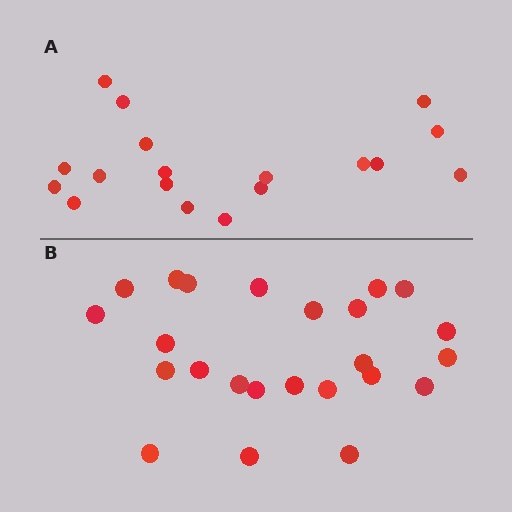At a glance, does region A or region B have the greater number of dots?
Region B (the bottom region) has more dots.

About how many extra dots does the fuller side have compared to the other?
Region B has about 6 more dots than region A.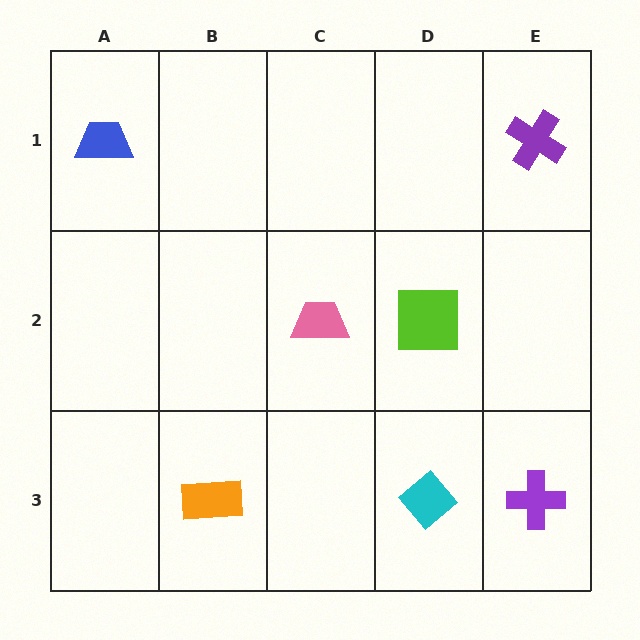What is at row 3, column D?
A cyan diamond.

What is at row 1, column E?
A purple cross.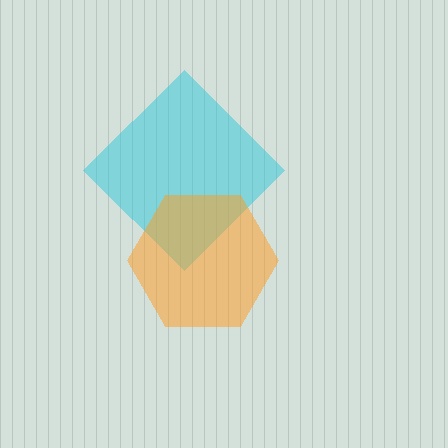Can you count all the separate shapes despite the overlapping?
Yes, there are 2 separate shapes.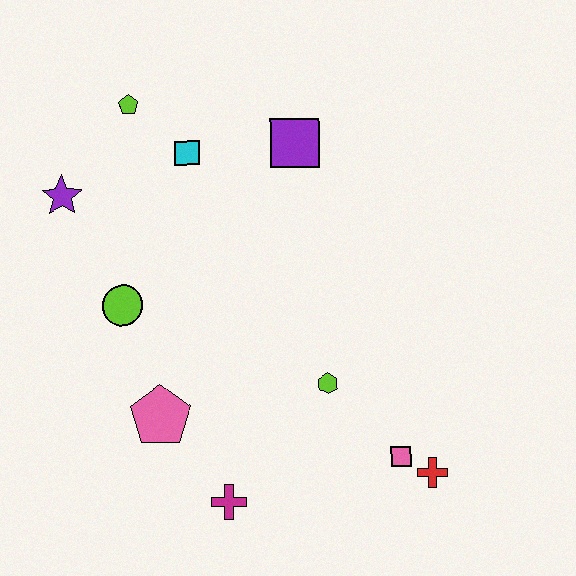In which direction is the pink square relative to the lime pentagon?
The pink square is below the lime pentagon.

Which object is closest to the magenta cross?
The pink pentagon is closest to the magenta cross.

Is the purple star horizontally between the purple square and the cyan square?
No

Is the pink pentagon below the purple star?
Yes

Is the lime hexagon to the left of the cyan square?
No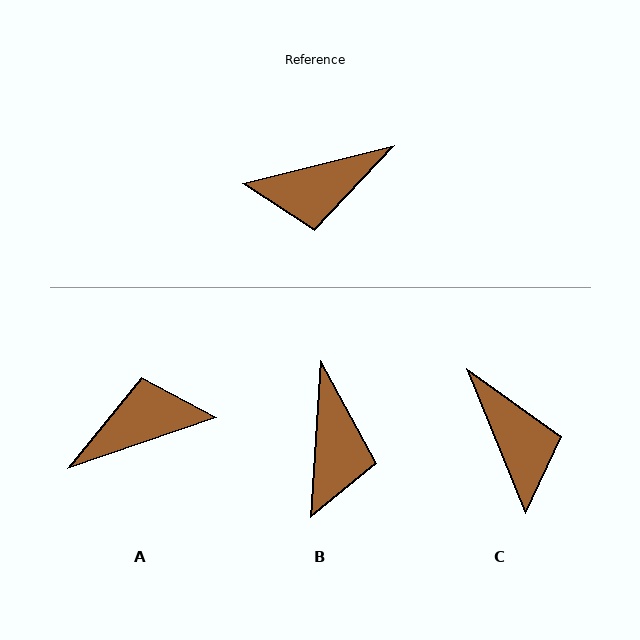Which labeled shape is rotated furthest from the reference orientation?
A, about 176 degrees away.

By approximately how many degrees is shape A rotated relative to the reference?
Approximately 176 degrees clockwise.